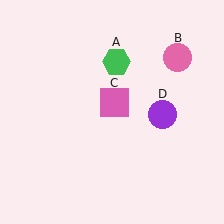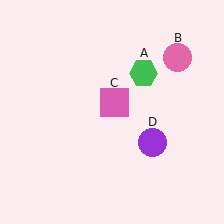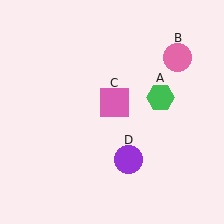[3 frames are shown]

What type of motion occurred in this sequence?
The green hexagon (object A), purple circle (object D) rotated clockwise around the center of the scene.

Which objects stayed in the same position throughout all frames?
Pink circle (object B) and pink square (object C) remained stationary.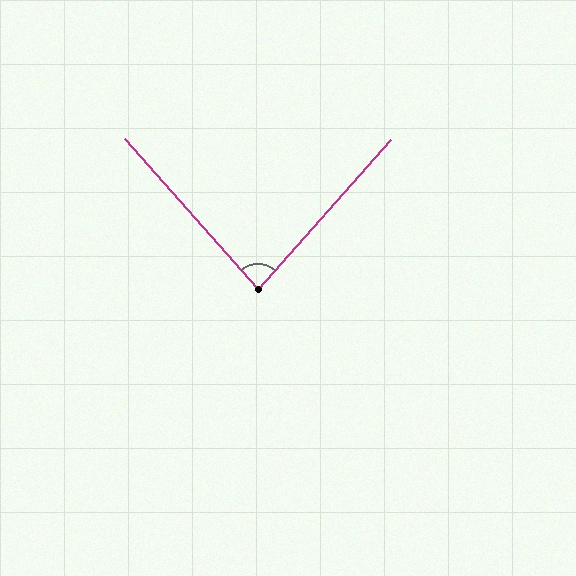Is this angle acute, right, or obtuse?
It is acute.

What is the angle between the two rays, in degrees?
Approximately 83 degrees.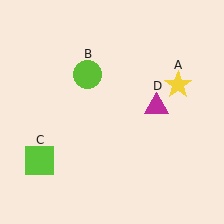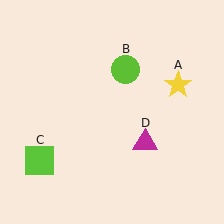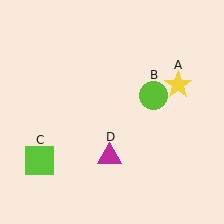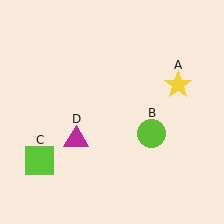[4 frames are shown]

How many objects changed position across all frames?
2 objects changed position: lime circle (object B), magenta triangle (object D).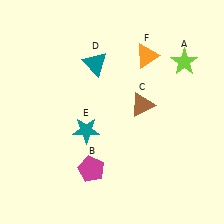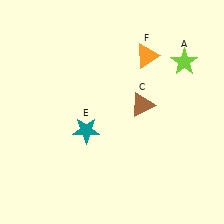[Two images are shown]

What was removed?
The teal triangle (D), the magenta pentagon (B) were removed in Image 2.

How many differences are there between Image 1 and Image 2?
There are 2 differences between the two images.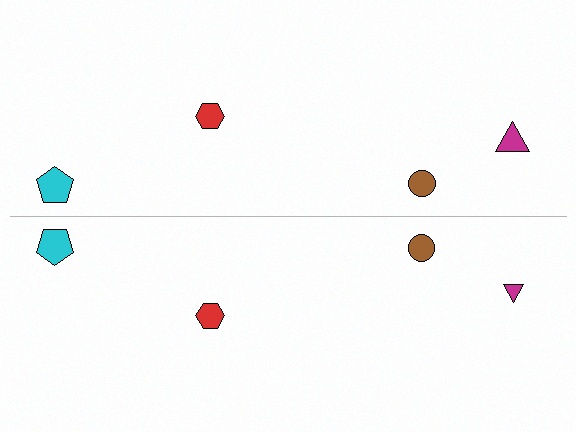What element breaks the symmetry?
The magenta triangle on the bottom side has a different size than its mirror counterpart.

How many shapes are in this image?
There are 8 shapes in this image.